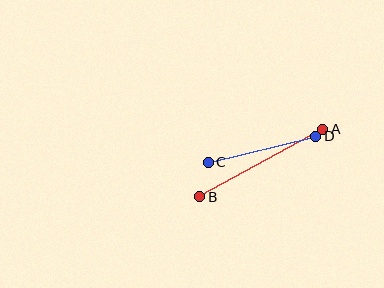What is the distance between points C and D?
The distance is approximately 111 pixels.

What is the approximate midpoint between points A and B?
The midpoint is at approximately (261, 163) pixels.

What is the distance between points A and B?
The distance is approximately 140 pixels.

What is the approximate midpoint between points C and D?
The midpoint is at approximately (262, 149) pixels.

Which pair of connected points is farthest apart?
Points A and B are farthest apart.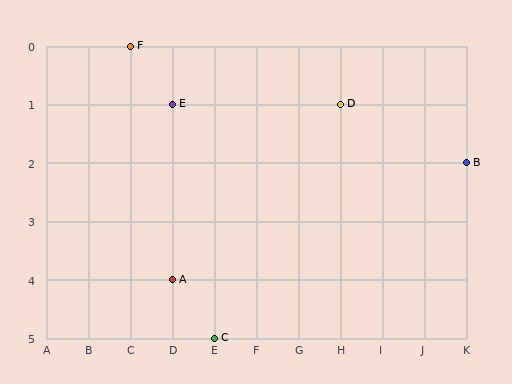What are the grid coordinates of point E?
Point E is at grid coordinates (D, 1).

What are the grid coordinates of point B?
Point B is at grid coordinates (K, 2).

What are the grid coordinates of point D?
Point D is at grid coordinates (H, 1).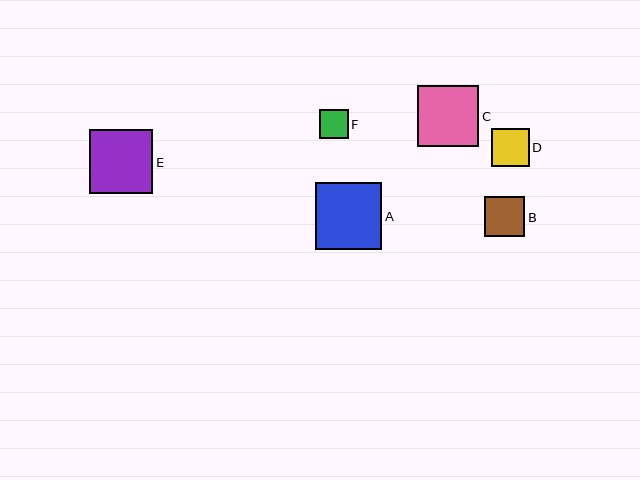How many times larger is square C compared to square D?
Square C is approximately 1.6 times the size of square D.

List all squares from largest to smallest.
From largest to smallest: A, E, C, B, D, F.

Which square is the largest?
Square A is the largest with a size of approximately 66 pixels.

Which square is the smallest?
Square F is the smallest with a size of approximately 29 pixels.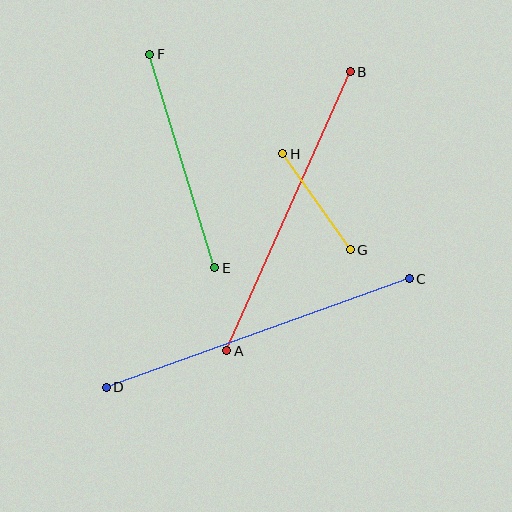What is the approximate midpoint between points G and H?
The midpoint is at approximately (317, 202) pixels.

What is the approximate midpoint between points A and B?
The midpoint is at approximately (288, 211) pixels.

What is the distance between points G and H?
The distance is approximately 117 pixels.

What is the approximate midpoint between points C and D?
The midpoint is at approximately (258, 333) pixels.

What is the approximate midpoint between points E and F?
The midpoint is at approximately (182, 161) pixels.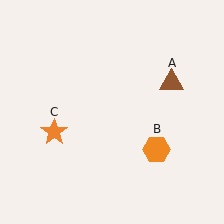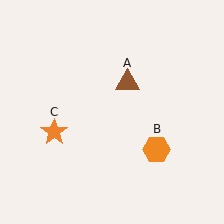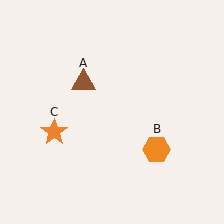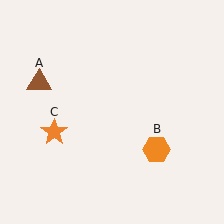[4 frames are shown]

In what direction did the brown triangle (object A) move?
The brown triangle (object A) moved left.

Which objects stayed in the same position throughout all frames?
Orange hexagon (object B) and orange star (object C) remained stationary.